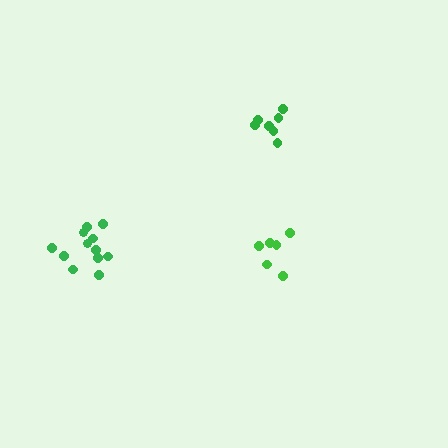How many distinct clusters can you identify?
There are 3 distinct clusters.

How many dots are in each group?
Group 1: 6 dots, Group 2: 12 dots, Group 3: 7 dots (25 total).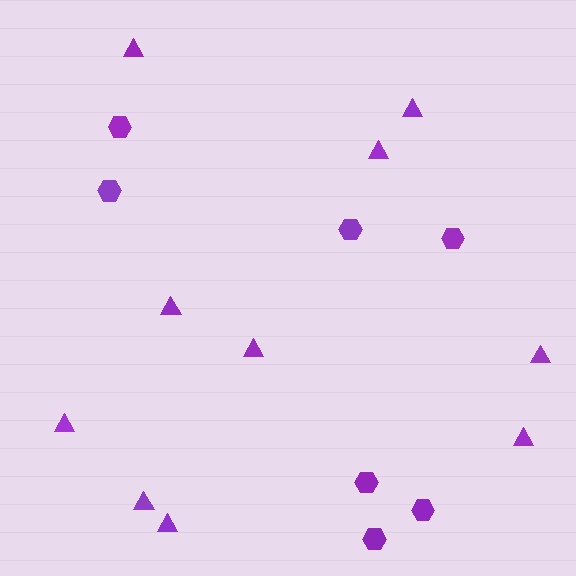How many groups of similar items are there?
There are 2 groups: one group of hexagons (7) and one group of triangles (10).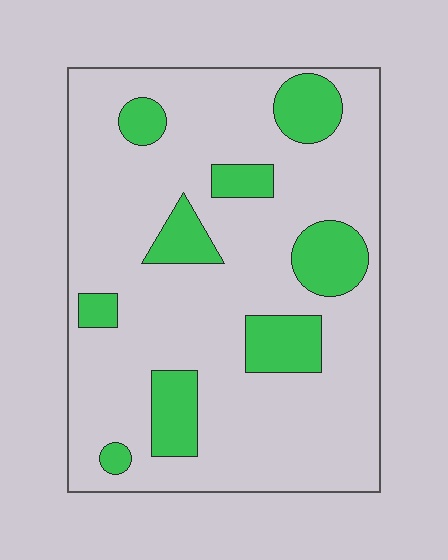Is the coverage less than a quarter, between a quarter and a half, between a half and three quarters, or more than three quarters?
Less than a quarter.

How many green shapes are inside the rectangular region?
9.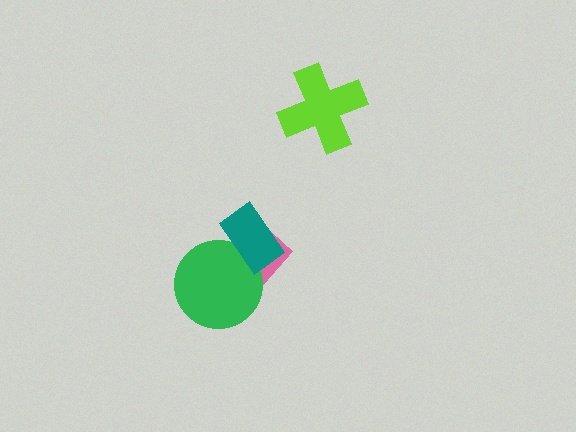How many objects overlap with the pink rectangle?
2 objects overlap with the pink rectangle.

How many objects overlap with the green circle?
2 objects overlap with the green circle.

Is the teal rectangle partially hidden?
No, no other shape covers it.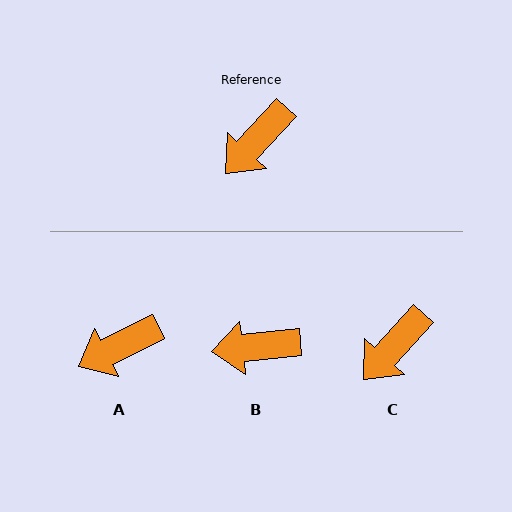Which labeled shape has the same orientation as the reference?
C.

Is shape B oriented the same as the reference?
No, it is off by about 42 degrees.